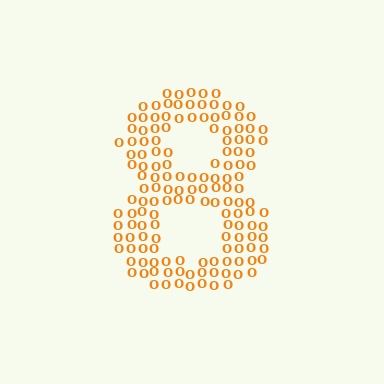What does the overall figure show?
The overall figure shows the digit 8.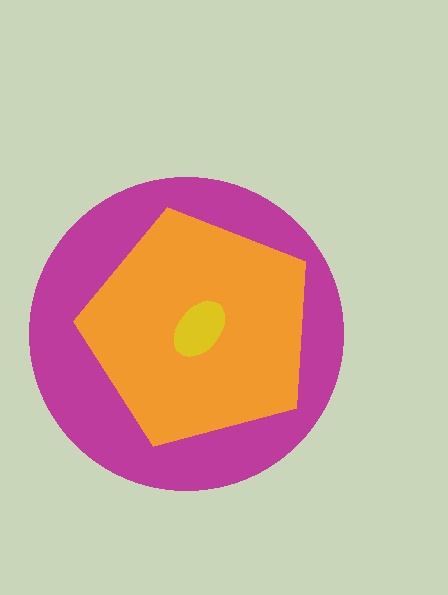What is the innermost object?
The yellow ellipse.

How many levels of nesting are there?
3.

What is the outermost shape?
The magenta circle.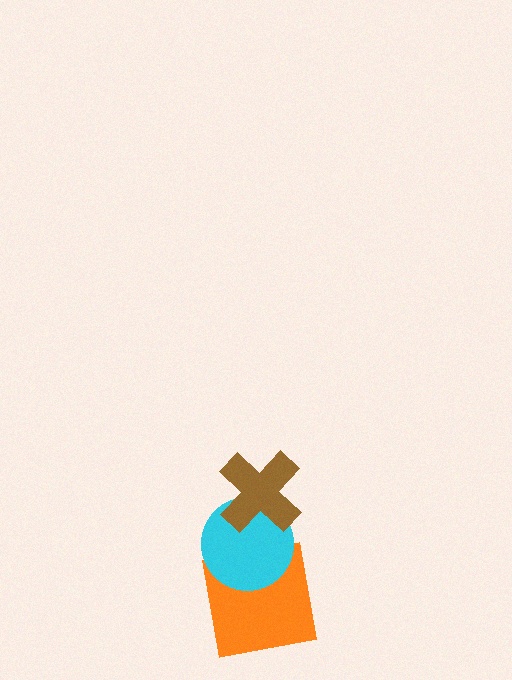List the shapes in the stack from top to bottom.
From top to bottom: the brown cross, the cyan circle, the orange square.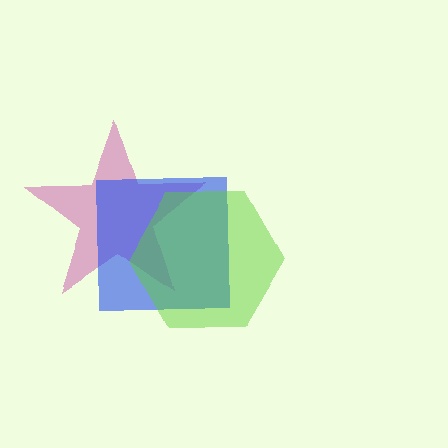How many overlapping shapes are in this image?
There are 3 overlapping shapes in the image.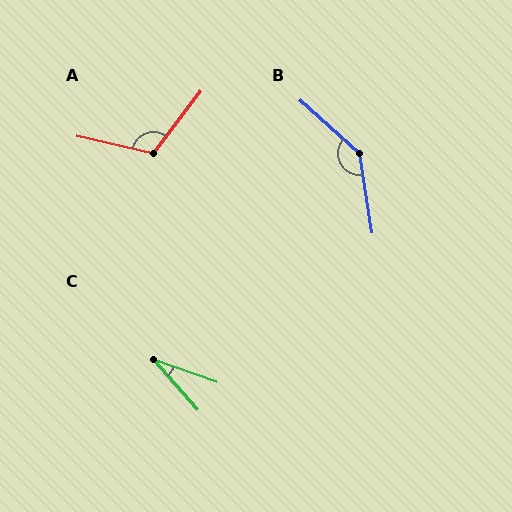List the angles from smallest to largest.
C (29°), A (114°), B (141°).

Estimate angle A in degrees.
Approximately 114 degrees.